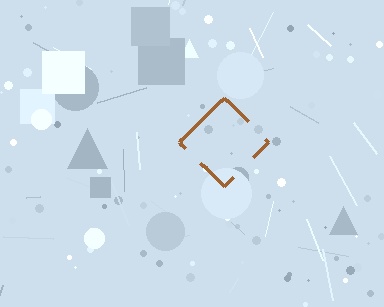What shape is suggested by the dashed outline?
The dashed outline suggests a diamond.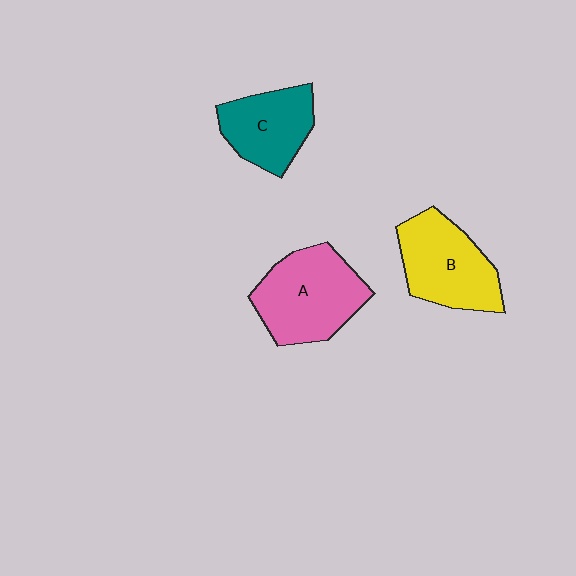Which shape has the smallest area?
Shape C (teal).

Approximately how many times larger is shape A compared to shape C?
Approximately 1.4 times.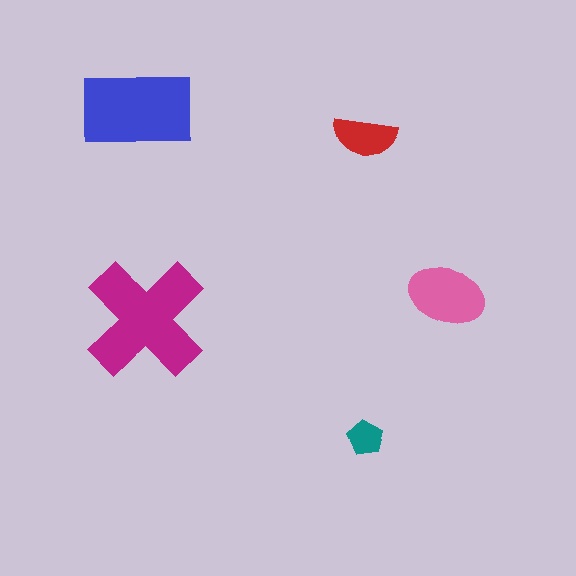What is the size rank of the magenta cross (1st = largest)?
1st.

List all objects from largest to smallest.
The magenta cross, the blue rectangle, the pink ellipse, the red semicircle, the teal pentagon.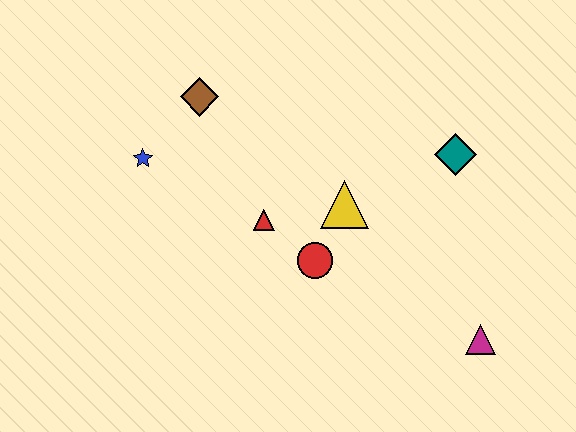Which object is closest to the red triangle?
The red circle is closest to the red triangle.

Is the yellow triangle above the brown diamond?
No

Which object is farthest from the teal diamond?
The blue star is farthest from the teal diamond.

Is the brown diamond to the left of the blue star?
No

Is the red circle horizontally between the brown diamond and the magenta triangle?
Yes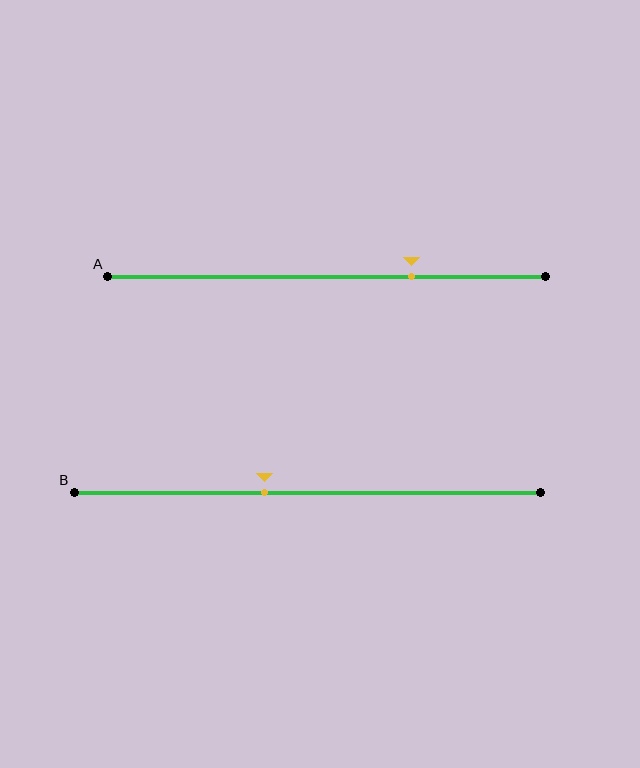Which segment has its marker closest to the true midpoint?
Segment B has its marker closest to the true midpoint.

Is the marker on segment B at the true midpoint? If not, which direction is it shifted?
No, the marker on segment B is shifted to the left by about 9% of the segment length.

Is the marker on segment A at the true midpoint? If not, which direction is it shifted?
No, the marker on segment A is shifted to the right by about 19% of the segment length.